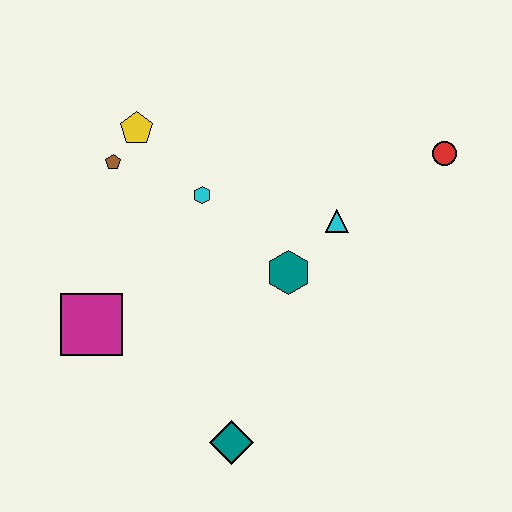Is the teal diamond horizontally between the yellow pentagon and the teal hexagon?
Yes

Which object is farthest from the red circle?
The magenta square is farthest from the red circle.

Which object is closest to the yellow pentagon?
The brown pentagon is closest to the yellow pentagon.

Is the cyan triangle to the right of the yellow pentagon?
Yes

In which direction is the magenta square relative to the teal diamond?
The magenta square is to the left of the teal diamond.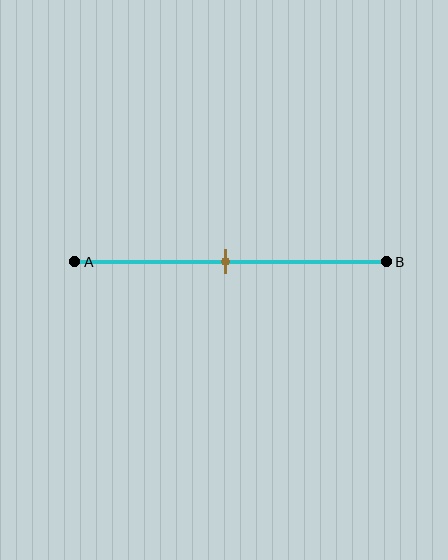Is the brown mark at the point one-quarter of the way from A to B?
No, the mark is at about 50% from A, not at the 25% one-quarter point.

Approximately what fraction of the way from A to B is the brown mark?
The brown mark is approximately 50% of the way from A to B.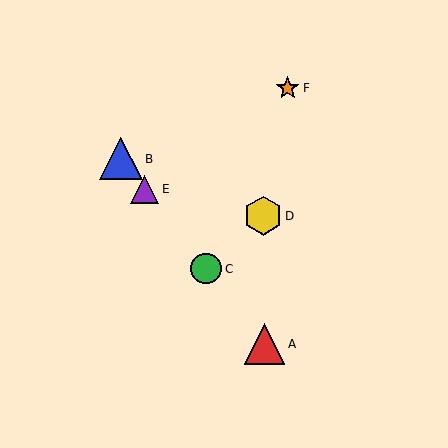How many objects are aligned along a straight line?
4 objects (A, B, C, E) are aligned along a straight line.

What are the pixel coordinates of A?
Object A is at (264, 344).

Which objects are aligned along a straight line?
Objects A, B, C, E are aligned along a straight line.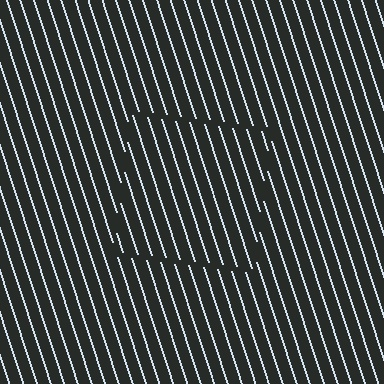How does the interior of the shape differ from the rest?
The interior of the shape contains the same grating, shifted by half a period — the contour is defined by the phase discontinuity where line-ends from the inner and outer gratings abut.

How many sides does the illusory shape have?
4 sides — the line-ends trace a square.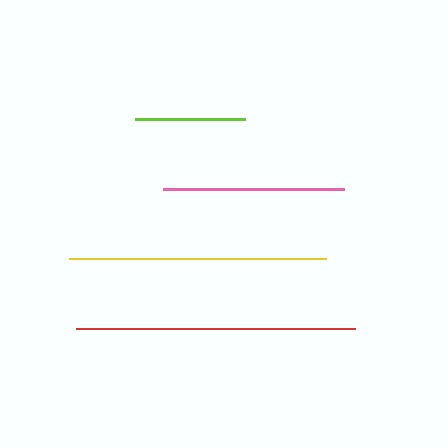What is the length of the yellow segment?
The yellow segment is approximately 257 pixels long.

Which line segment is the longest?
The red line is the longest at approximately 279 pixels.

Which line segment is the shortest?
The lime line is the shortest at approximately 110 pixels.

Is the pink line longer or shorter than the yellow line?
The yellow line is longer than the pink line.